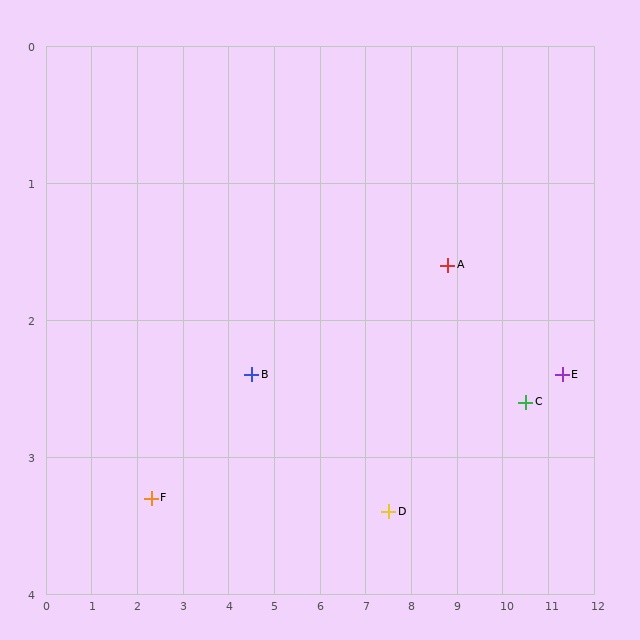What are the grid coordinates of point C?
Point C is at approximately (10.5, 2.6).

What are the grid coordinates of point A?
Point A is at approximately (8.8, 1.6).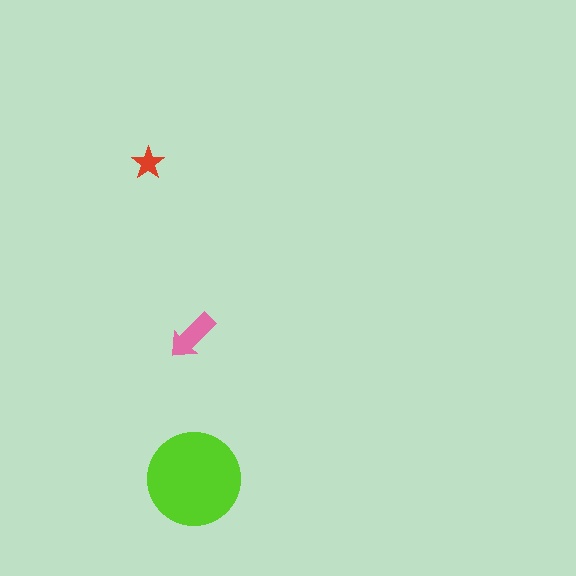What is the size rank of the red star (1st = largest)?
3rd.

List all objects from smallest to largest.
The red star, the pink arrow, the lime circle.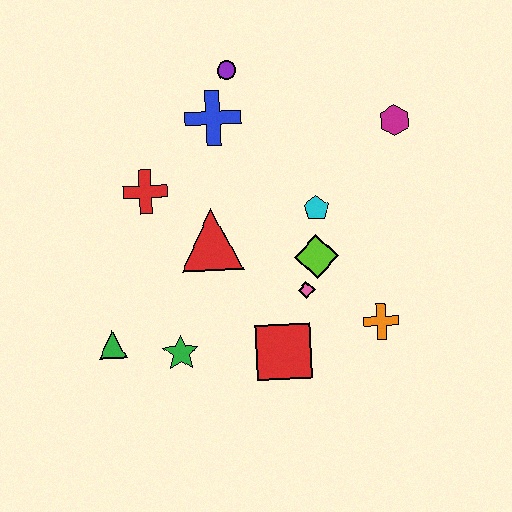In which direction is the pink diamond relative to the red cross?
The pink diamond is to the right of the red cross.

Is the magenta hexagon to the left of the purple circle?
No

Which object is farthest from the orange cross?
The purple circle is farthest from the orange cross.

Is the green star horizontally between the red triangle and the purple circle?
No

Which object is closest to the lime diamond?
The pink diamond is closest to the lime diamond.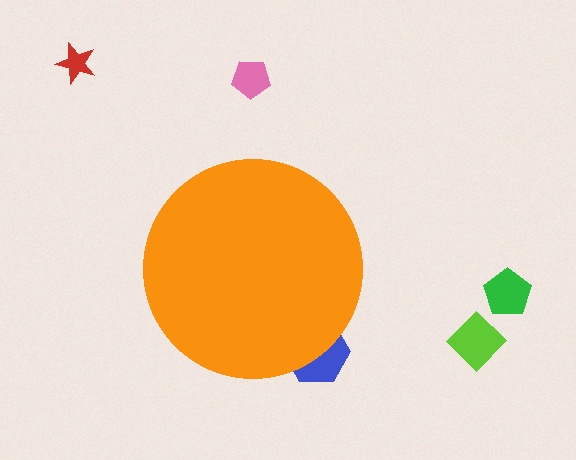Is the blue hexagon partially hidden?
Yes, the blue hexagon is partially hidden behind the orange circle.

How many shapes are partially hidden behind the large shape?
1 shape is partially hidden.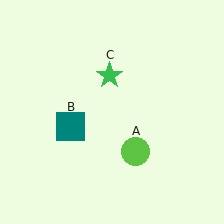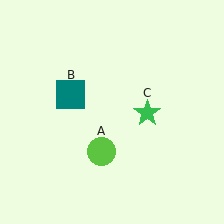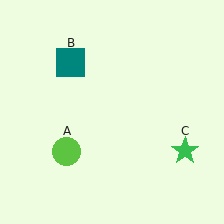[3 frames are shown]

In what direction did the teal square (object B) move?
The teal square (object B) moved up.